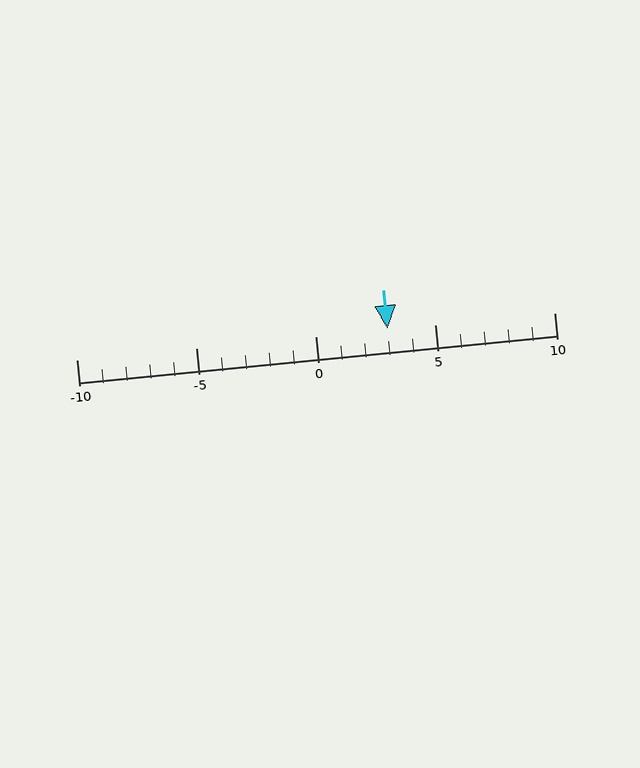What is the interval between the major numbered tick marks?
The major tick marks are spaced 5 units apart.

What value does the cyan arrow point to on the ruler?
The cyan arrow points to approximately 3.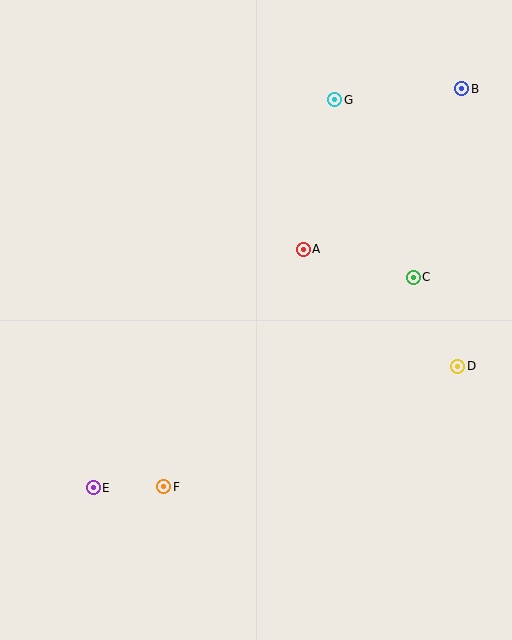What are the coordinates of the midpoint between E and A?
The midpoint between E and A is at (198, 368).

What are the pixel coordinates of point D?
Point D is at (458, 366).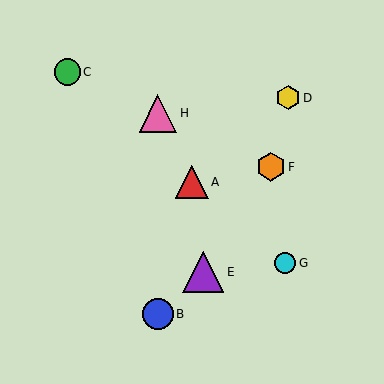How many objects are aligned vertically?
2 objects (B, H) are aligned vertically.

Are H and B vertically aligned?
Yes, both are at x≈158.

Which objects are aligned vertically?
Objects B, H are aligned vertically.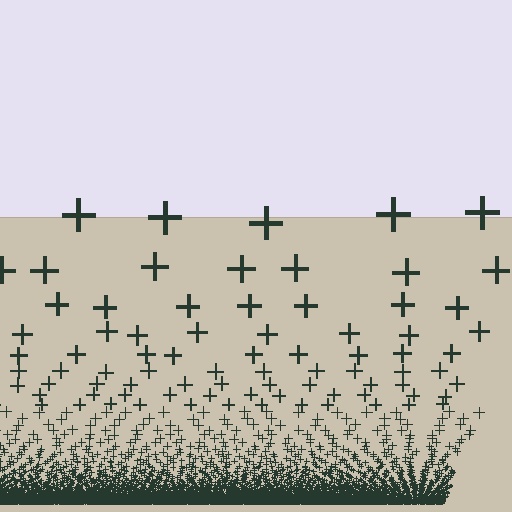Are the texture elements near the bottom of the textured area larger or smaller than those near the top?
Smaller. The gradient is inverted — elements near the bottom are smaller and denser.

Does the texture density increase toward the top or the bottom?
Density increases toward the bottom.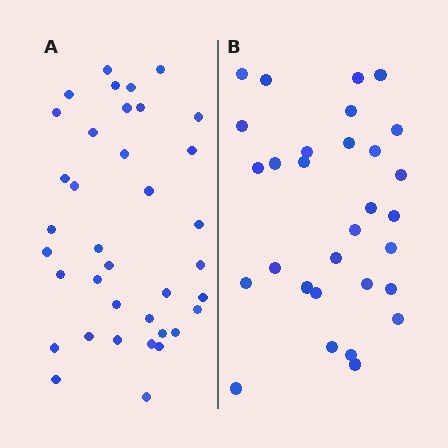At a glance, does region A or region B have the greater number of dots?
Region A (the left region) has more dots.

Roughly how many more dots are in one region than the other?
Region A has roughly 8 or so more dots than region B.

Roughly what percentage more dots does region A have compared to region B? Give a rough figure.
About 25% more.